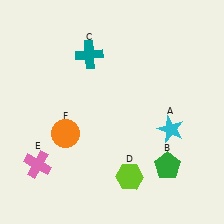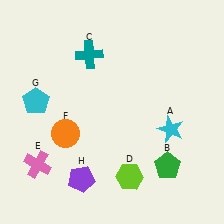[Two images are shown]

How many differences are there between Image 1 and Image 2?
There are 2 differences between the two images.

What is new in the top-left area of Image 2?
A cyan pentagon (G) was added in the top-left area of Image 2.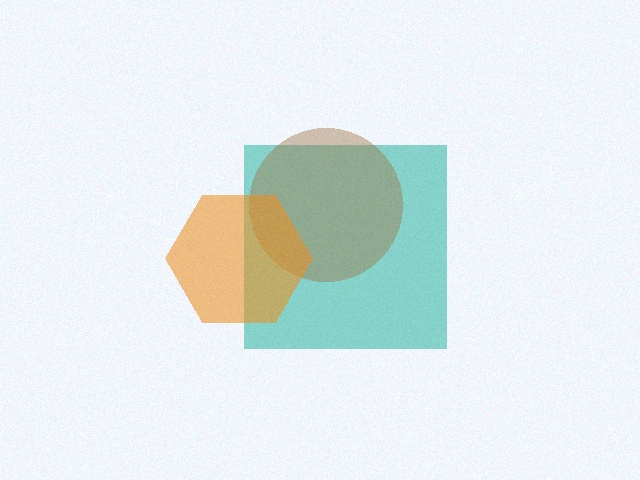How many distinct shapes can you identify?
There are 3 distinct shapes: a teal square, a brown circle, an orange hexagon.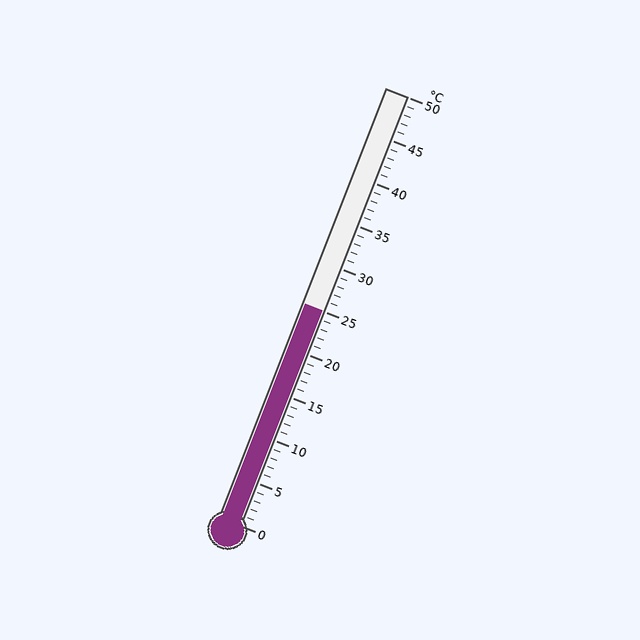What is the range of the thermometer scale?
The thermometer scale ranges from 0°C to 50°C.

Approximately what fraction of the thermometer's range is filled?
The thermometer is filled to approximately 50% of its range.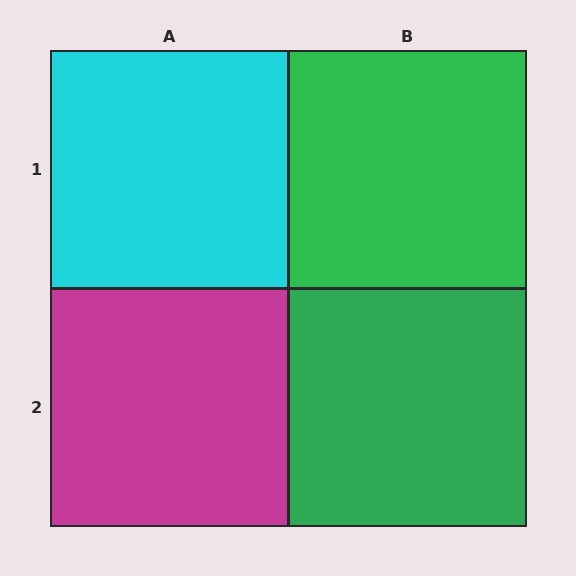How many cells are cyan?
1 cell is cyan.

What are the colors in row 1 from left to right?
Cyan, green.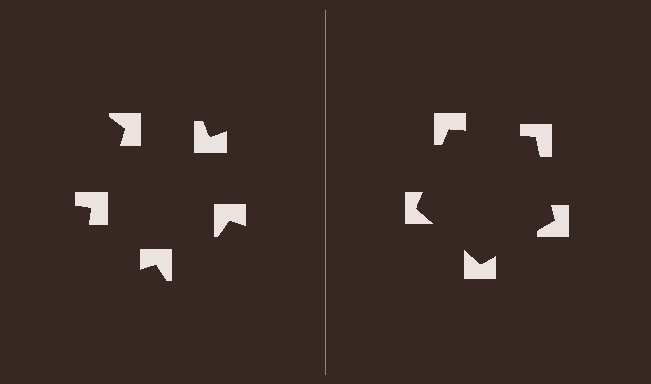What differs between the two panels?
The notched squares are positioned identically on both sides; only the wedge orientations differ. On the right they align to a pentagon; on the left they are misaligned.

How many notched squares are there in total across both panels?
10 — 5 on each side.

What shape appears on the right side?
An illusory pentagon.